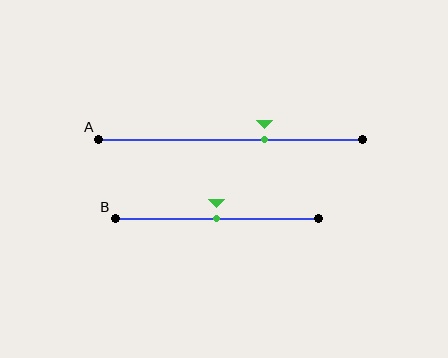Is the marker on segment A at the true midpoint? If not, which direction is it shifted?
No, the marker on segment A is shifted to the right by about 13% of the segment length.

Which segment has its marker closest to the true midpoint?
Segment B has its marker closest to the true midpoint.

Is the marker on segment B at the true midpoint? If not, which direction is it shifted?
Yes, the marker on segment B is at the true midpoint.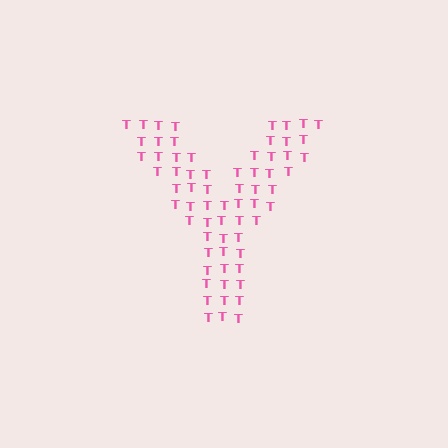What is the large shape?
The large shape is the letter Y.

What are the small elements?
The small elements are letter T's.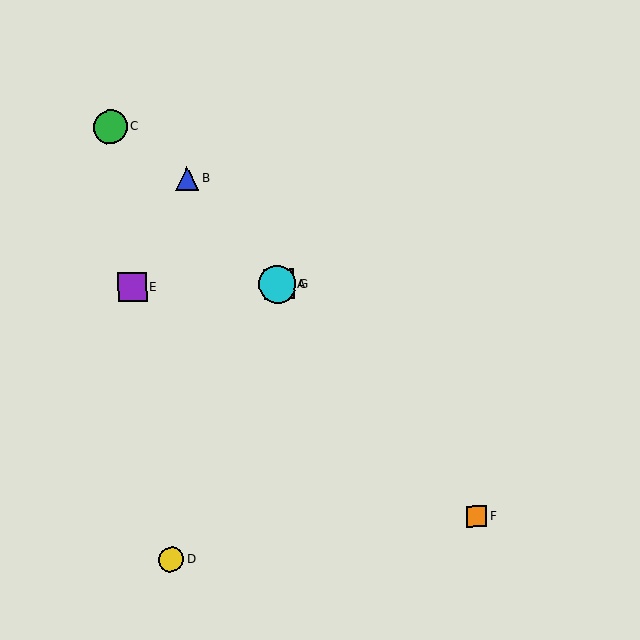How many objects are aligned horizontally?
3 objects (A, E, G) are aligned horizontally.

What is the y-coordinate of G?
Object G is at y≈284.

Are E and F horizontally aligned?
No, E is at y≈287 and F is at y≈516.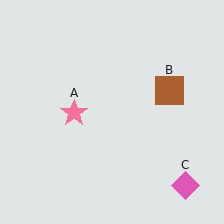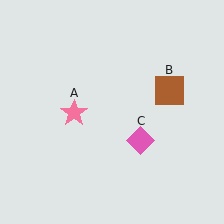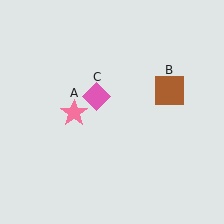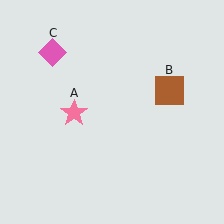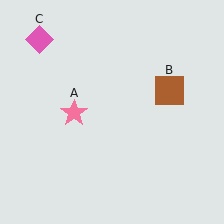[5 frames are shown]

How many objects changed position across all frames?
1 object changed position: pink diamond (object C).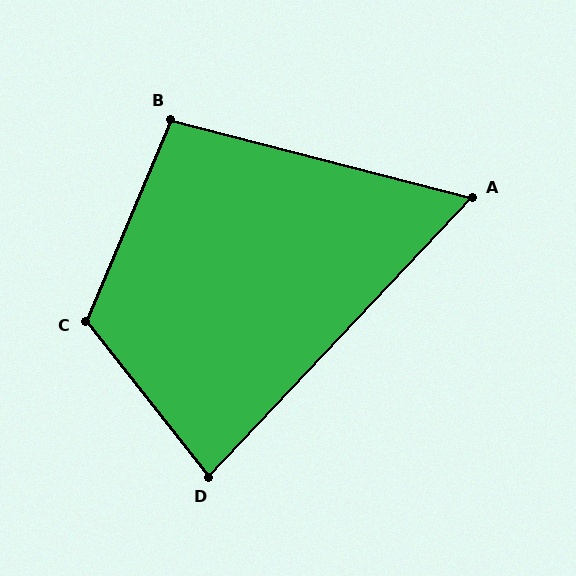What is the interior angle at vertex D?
Approximately 82 degrees (acute).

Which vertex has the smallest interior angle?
A, at approximately 61 degrees.